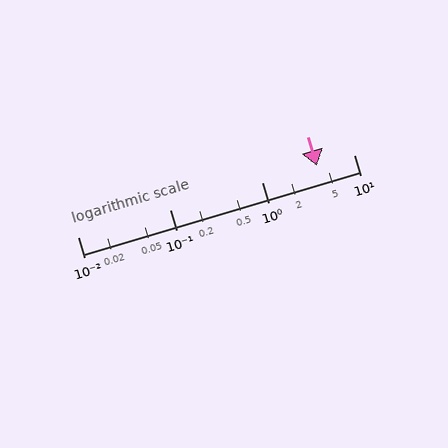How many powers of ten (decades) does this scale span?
The scale spans 3 decades, from 0.01 to 10.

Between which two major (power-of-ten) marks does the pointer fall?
The pointer is between 1 and 10.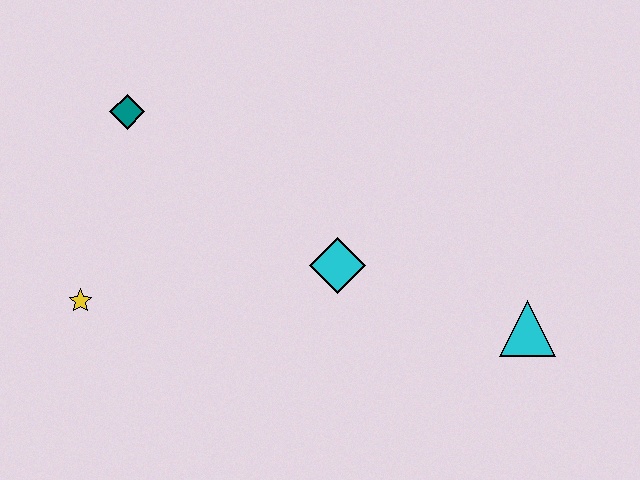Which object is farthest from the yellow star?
The cyan triangle is farthest from the yellow star.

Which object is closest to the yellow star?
The teal diamond is closest to the yellow star.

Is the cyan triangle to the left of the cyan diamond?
No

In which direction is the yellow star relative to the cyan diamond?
The yellow star is to the left of the cyan diamond.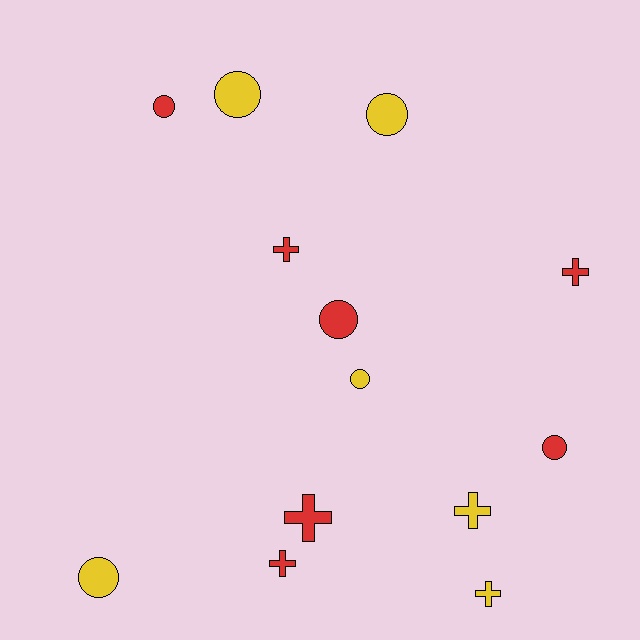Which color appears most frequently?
Red, with 7 objects.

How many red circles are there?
There are 3 red circles.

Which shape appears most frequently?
Circle, with 7 objects.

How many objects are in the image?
There are 13 objects.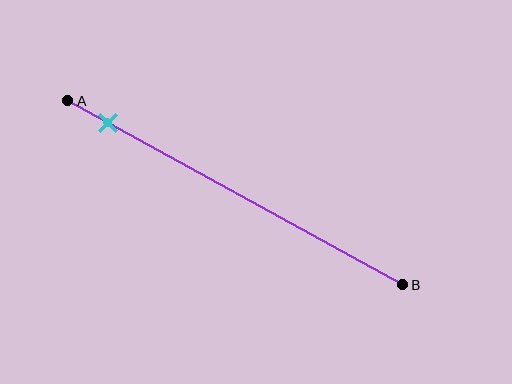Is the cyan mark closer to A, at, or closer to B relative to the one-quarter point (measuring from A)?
The cyan mark is closer to point A than the one-quarter point of segment AB.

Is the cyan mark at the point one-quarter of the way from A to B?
No, the mark is at about 10% from A, not at the 25% one-quarter point.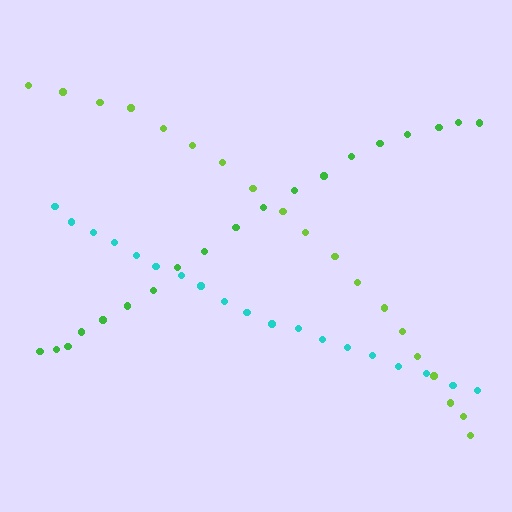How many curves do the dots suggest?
There are 3 distinct paths.